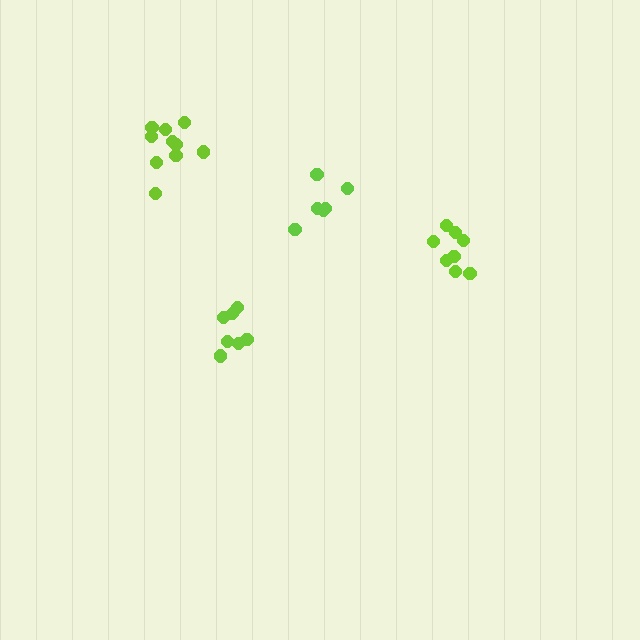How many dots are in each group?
Group 1: 7 dots, Group 2: 8 dots, Group 3: 10 dots, Group 4: 6 dots (31 total).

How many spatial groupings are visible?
There are 4 spatial groupings.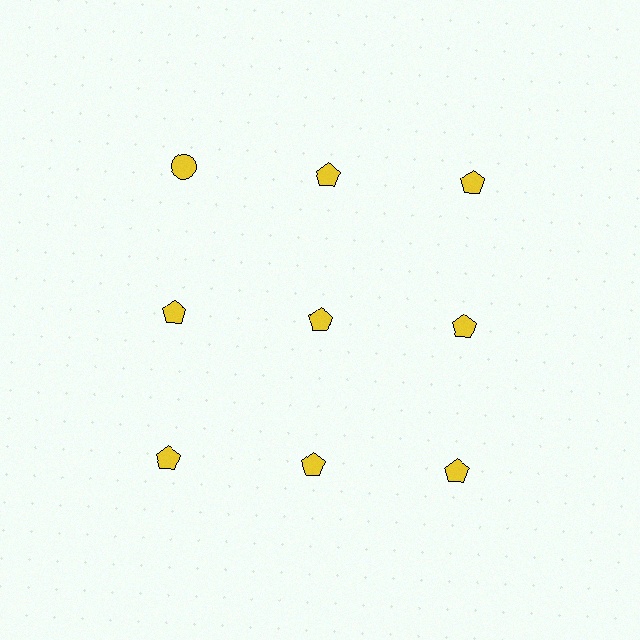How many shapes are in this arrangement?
There are 9 shapes arranged in a grid pattern.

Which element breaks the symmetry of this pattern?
The yellow circle in the top row, leftmost column breaks the symmetry. All other shapes are yellow pentagons.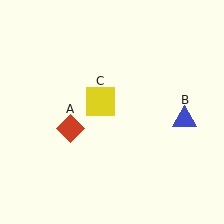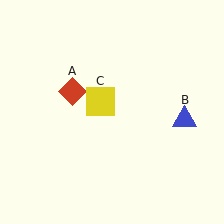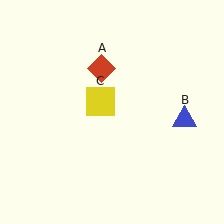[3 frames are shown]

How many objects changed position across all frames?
1 object changed position: red diamond (object A).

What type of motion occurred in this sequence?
The red diamond (object A) rotated clockwise around the center of the scene.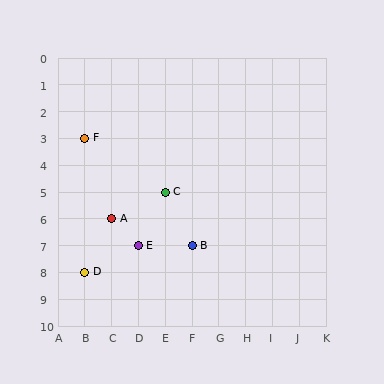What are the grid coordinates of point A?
Point A is at grid coordinates (C, 6).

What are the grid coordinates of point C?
Point C is at grid coordinates (E, 5).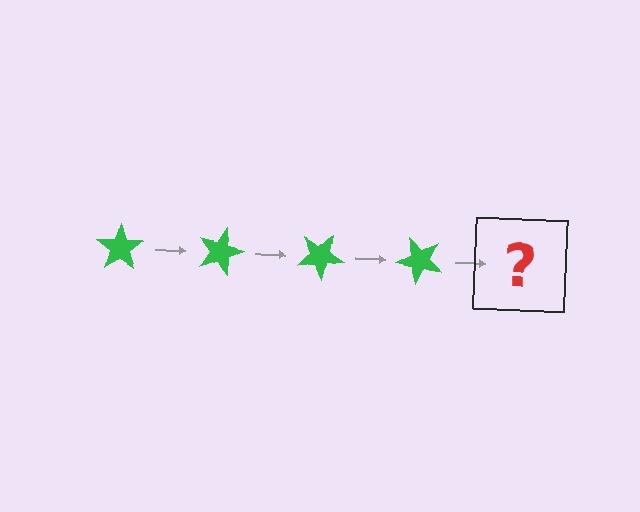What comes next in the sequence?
The next element should be a green star rotated 60 degrees.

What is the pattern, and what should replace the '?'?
The pattern is that the star rotates 15 degrees each step. The '?' should be a green star rotated 60 degrees.